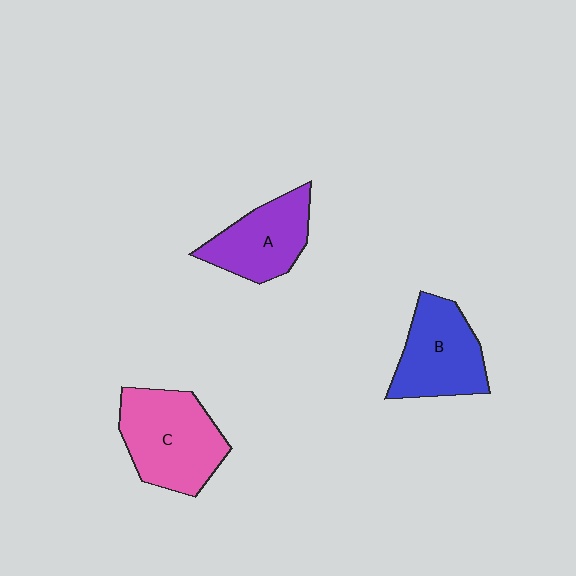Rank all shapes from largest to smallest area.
From largest to smallest: C (pink), B (blue), A (purple).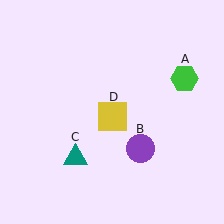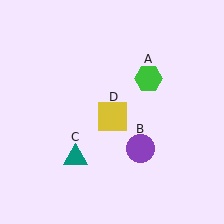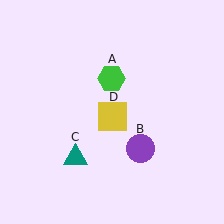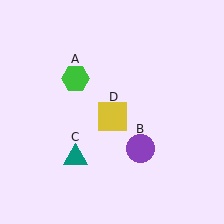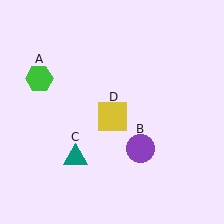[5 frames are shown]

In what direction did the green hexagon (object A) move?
The green hexagon (object A) moved left.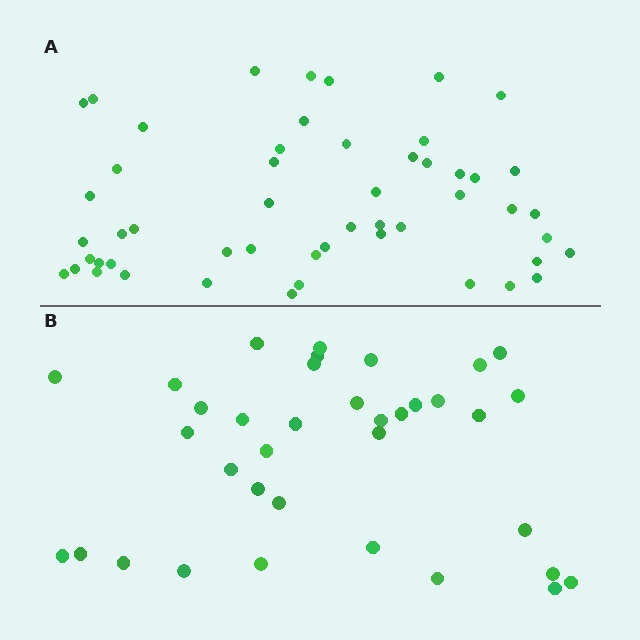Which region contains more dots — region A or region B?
Region A (the top region) has more dots.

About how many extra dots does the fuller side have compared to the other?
Region A has approximately 15 more dots than region B.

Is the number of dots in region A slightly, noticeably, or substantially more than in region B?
Region A has noticeably more, but not dramatically so. The ratio is roughly 1.4 to 1.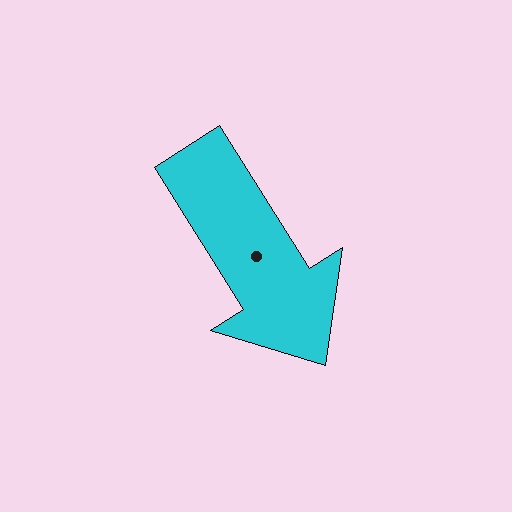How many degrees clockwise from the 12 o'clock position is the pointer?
Approximately 148 degrees.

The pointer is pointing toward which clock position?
Roughly 5 o'clock.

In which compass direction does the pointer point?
Southeast.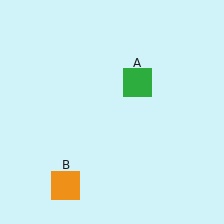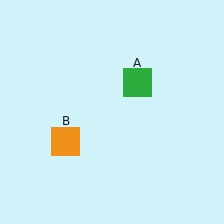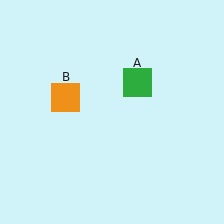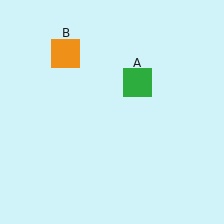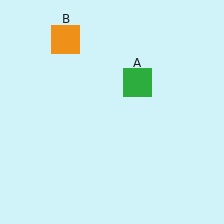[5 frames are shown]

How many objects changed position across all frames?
1 object changed position: orange square (object B).